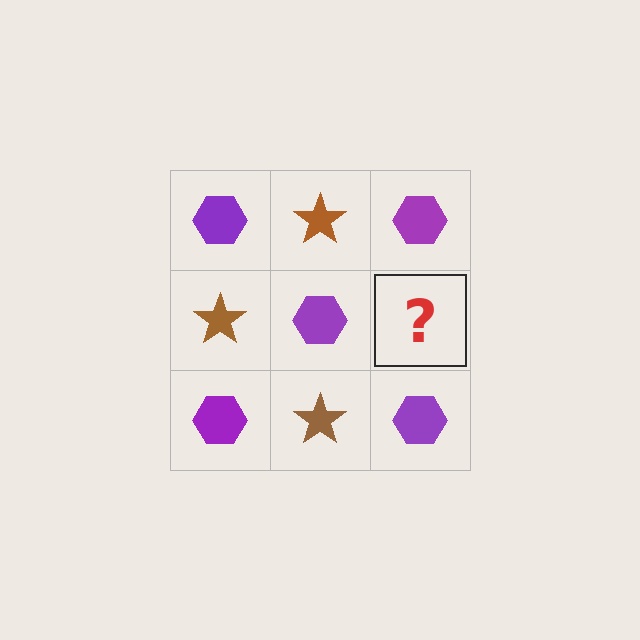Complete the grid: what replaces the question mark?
The question mark should be replaced with a brown star.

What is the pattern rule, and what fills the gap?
The rule is that it alternates purple hexagon and brown star in a checkerboard pattern. The gap should be filled with a brown star.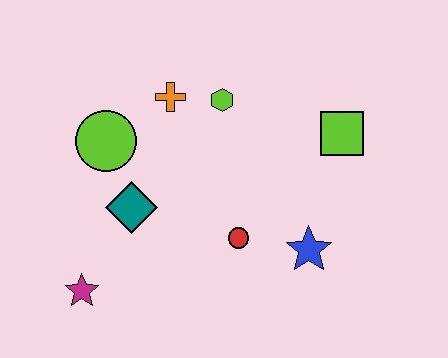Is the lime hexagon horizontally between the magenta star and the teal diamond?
No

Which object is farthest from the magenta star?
The lime square is farthest from the magenta star.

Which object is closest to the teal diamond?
The lime circle is closest to the teal diamond.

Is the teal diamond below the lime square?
Yes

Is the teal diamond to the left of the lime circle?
No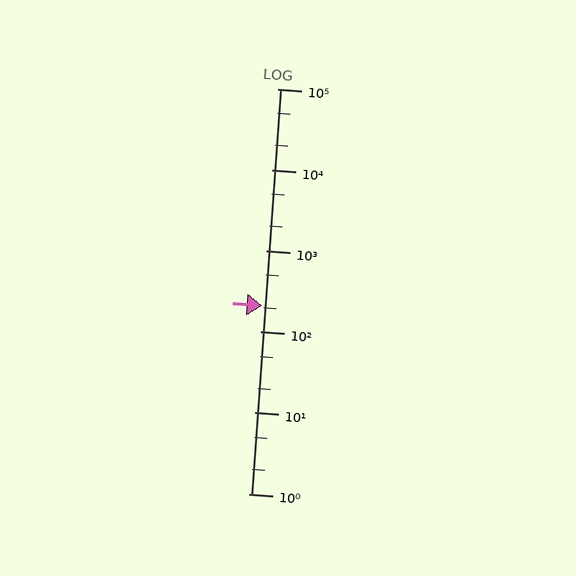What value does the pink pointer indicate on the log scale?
The pointer indicates approximately 210.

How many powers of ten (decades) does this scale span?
The scale spans 5 decades, from 1 to 100000.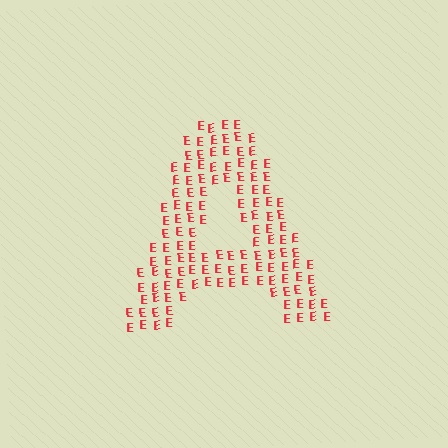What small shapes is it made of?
It is made of small letter E's.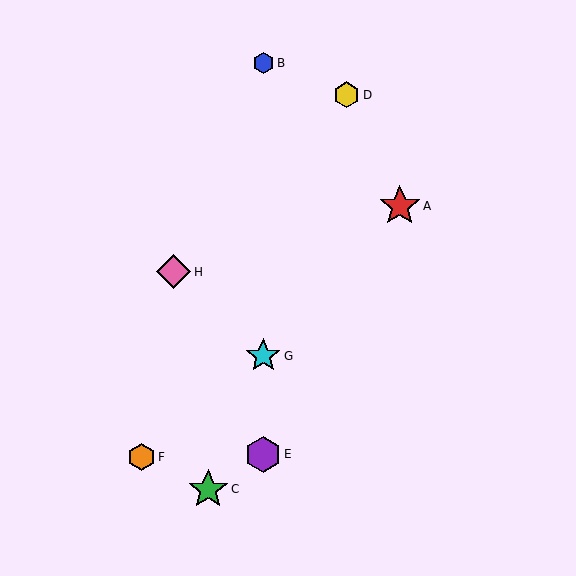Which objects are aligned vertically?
Objects B, E, G are aligned vertically.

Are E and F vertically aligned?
No, E is at x≈263 and F is at x≈142.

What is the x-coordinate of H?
Object H is at x≈174.